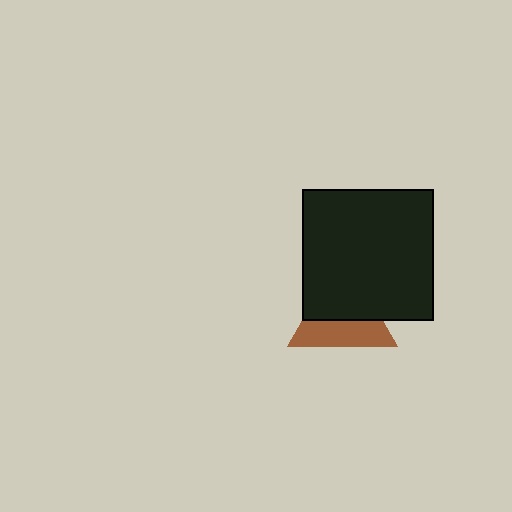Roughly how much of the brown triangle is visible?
About half of it is visible (roughly 46%).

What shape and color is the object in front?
The object in front is a black square.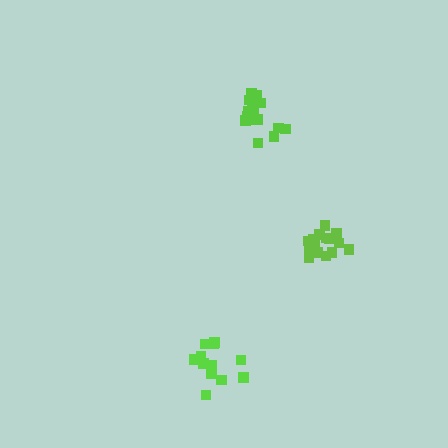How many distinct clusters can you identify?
There are 3 distinct clusters.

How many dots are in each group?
Group 1: 16 dots, Group 2: 12 dots, Group 3: 15 dots (43 total).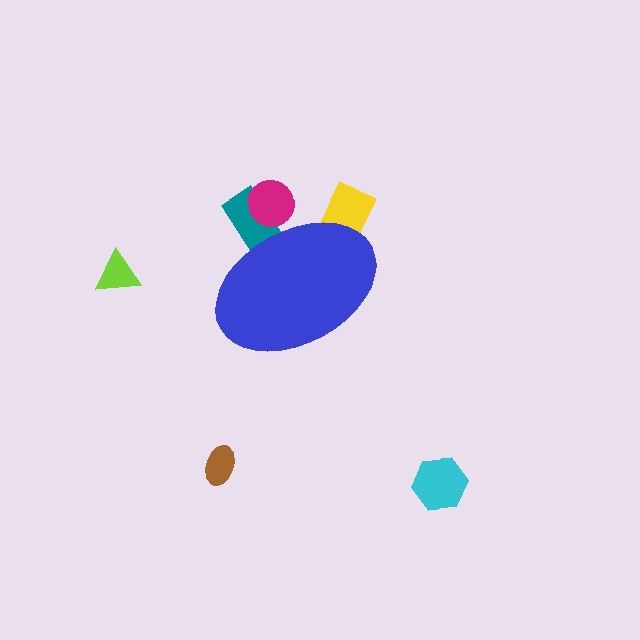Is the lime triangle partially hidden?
No, the lime triangle is fully visible.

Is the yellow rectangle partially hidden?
Yes, the yellow rectangle is partially hidden behind the blue ellipse.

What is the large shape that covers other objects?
A blue ellipse.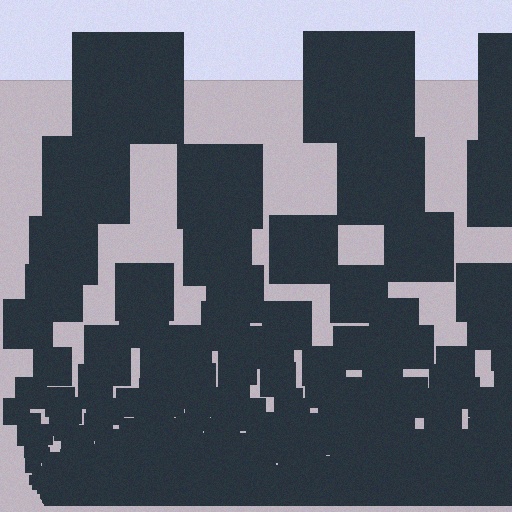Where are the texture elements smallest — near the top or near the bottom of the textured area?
Near the bottom.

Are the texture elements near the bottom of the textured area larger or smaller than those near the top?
Smaller. The gradient is inverted — elements near the bottom are smaller and denser.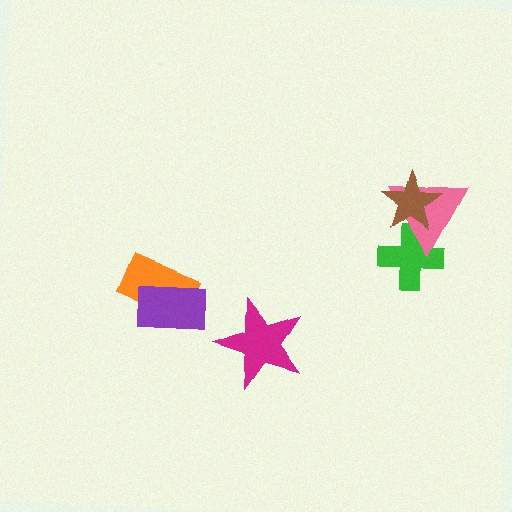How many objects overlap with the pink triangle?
2 objects overlap with the pink triangle.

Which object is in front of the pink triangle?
The brown star is in front of the pink triangle.